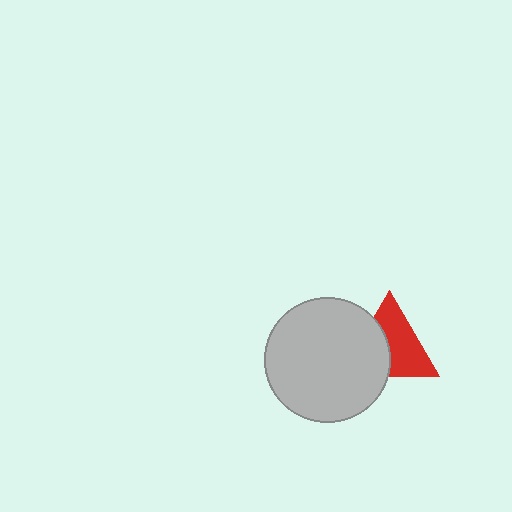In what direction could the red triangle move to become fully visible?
The red triangle could move right. That would shift it out from behind the light gray circle entirely.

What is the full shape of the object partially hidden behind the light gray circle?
The partially hidden object is a red triangle.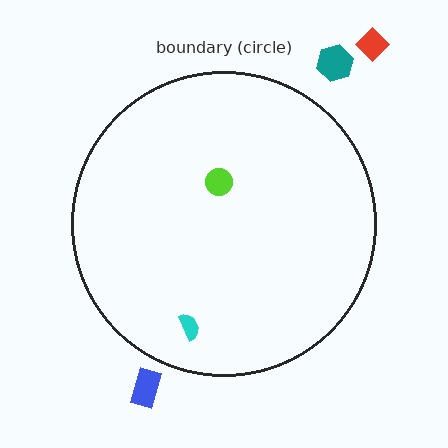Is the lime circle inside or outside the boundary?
Inside.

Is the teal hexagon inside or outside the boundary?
Outside.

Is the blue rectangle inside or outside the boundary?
Outside.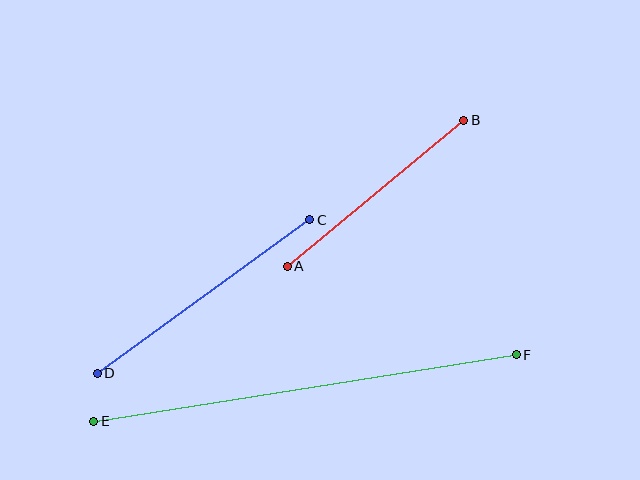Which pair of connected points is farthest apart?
Points E and F are farthest apart.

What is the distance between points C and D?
The distance is approximately 262 pixels.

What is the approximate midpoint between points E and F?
The midpoint is at approximately (305, 388) pixels.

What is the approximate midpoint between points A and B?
The midpoint is at approximately (375, 193) pixels.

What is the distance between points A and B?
The distance is approximately 229 pixels.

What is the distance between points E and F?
The distance is approximately 428 pixels.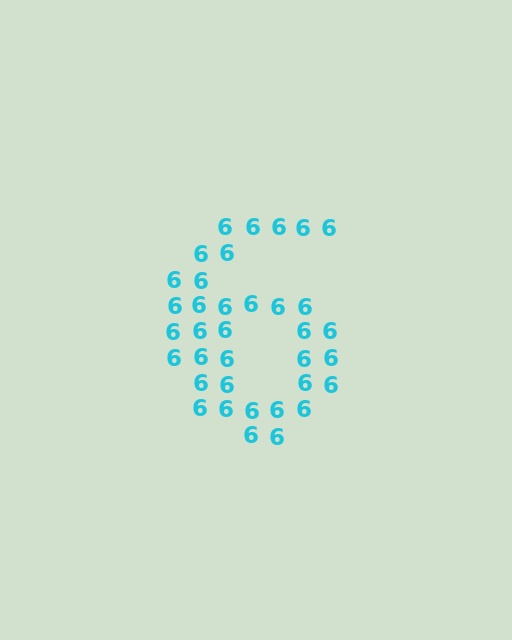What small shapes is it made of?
It is made of small digit 6's.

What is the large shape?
The large shape is the digit 6.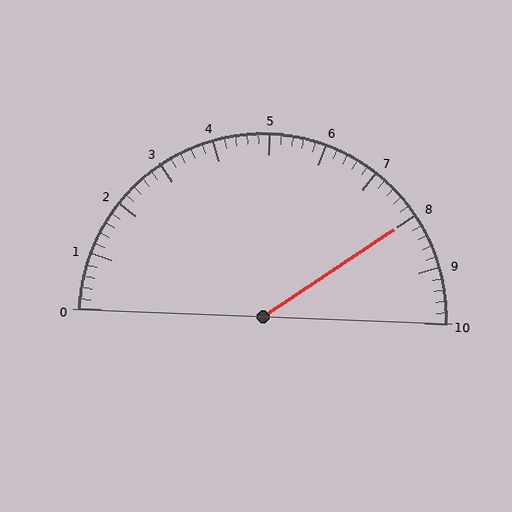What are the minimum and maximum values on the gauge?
The gauge ranges from 0 to 10.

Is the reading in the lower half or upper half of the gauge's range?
The reading is in the upper half of the range (0 to 10).